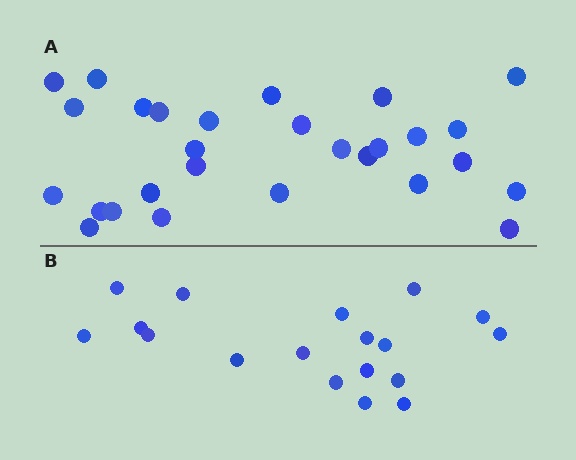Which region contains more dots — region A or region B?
Region A (the top region) has more dots.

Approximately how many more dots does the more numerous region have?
Region A has roughly 10 or so more dots than region B.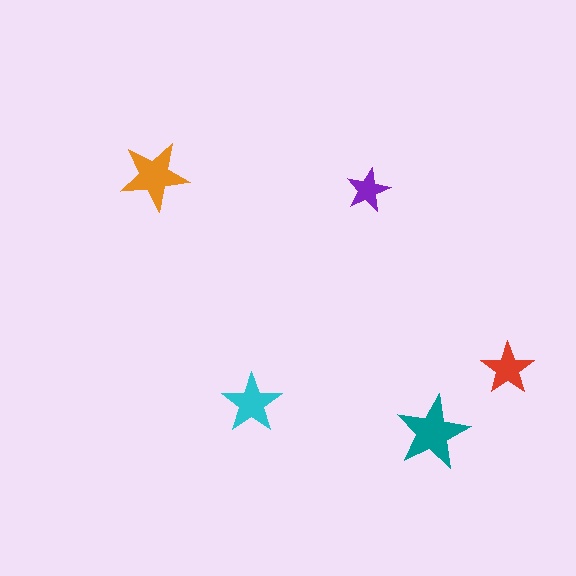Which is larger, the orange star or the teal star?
The teal one.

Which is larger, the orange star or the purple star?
The orange one.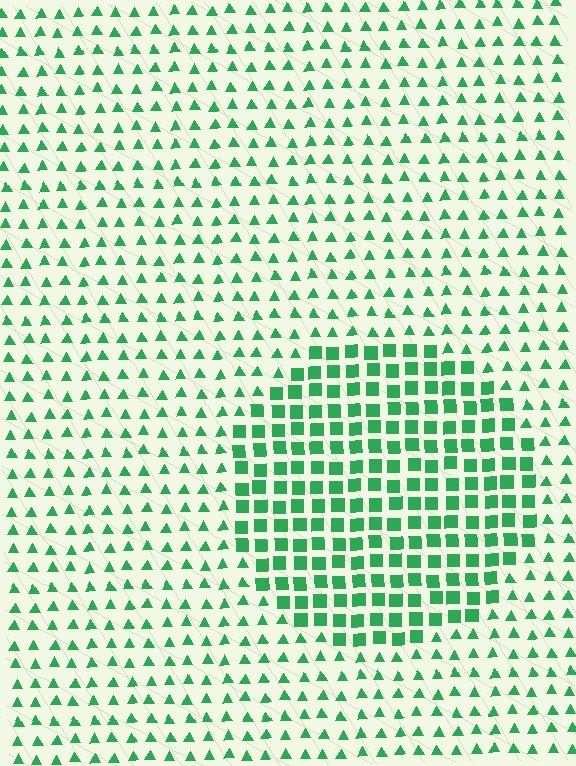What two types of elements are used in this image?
The image uses squares inside the circle region and triangles outside it.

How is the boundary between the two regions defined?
The boundary is defined by a change in element shape: squares inside vs. triangles outside. All elements share the same color and spacing.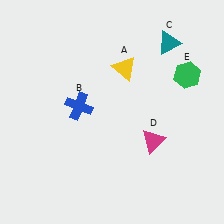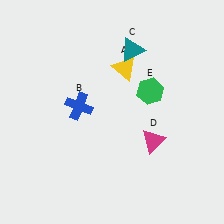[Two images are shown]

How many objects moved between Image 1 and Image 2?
2 objects moved between the two images.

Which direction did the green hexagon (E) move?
The green hexagon (E) moved left.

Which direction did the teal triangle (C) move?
The teal triangle (C) moved left.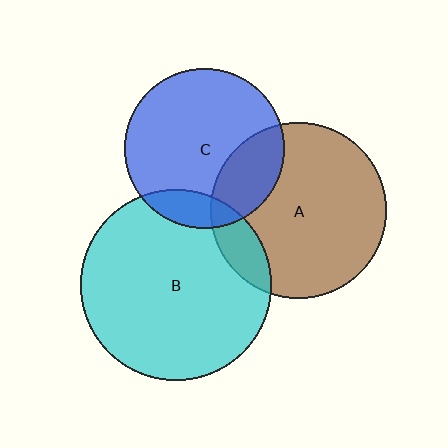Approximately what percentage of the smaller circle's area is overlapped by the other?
Approximately 15%.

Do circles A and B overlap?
Yes.